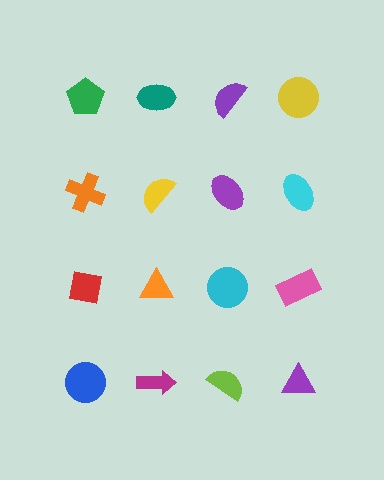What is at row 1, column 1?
A green pentagon.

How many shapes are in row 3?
4 shapes.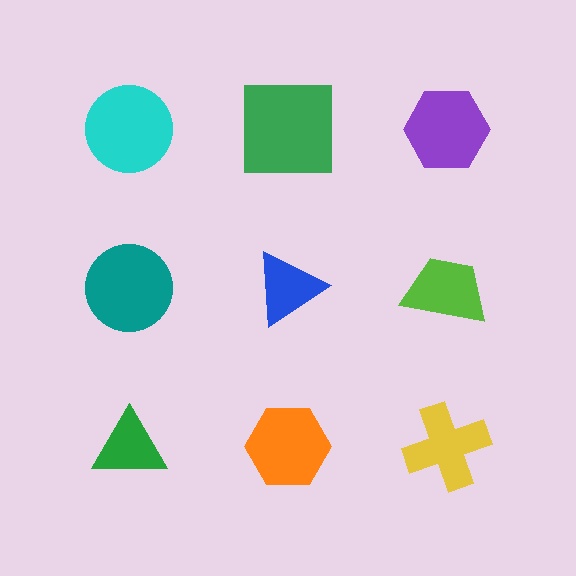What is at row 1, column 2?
A green square.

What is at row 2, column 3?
A lime trapezoid.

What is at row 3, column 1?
A green triangle.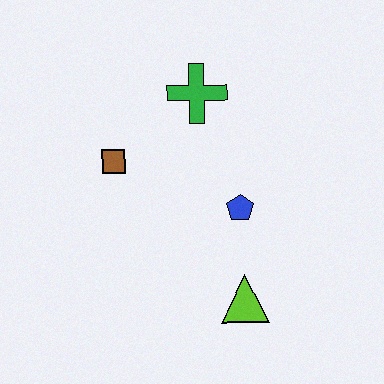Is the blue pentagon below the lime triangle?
No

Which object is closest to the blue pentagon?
The lime triangle is closest to the blue pentagon.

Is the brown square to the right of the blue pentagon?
No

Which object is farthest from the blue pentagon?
The brown square is farthest from the blue pentagon.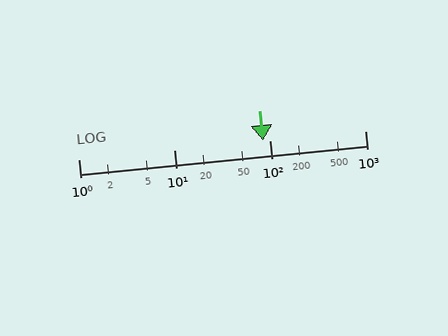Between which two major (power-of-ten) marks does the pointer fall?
The pointer is between 10 and 100.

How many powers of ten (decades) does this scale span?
The scale spans 3 decades, from 1 to 1000.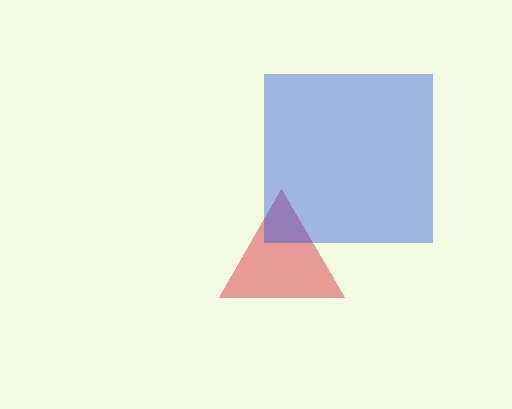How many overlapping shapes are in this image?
There are 2 overlapping shapes in the image.